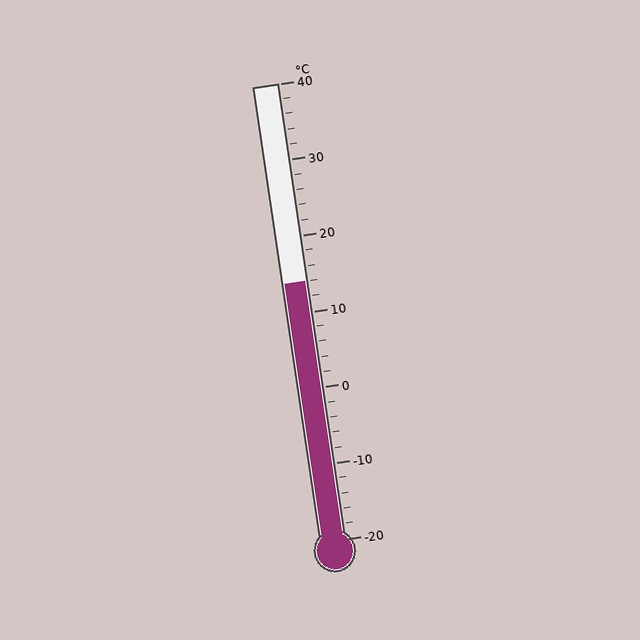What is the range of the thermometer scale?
The thermometer scale ranges from -20°C to 40°C.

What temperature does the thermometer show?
The thermometer shows approximately 14°C.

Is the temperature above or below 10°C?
The temperature is above 10°C.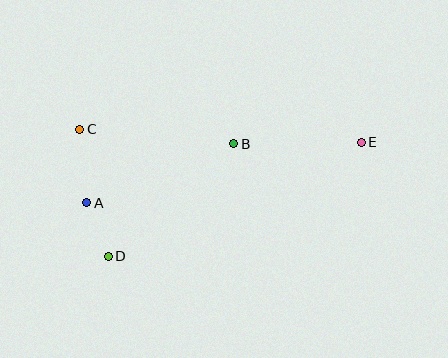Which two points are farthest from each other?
Points C and E are farthest from each other.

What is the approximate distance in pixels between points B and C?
The distance between B and C is approximately 155 pixels.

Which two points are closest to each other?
Points A and D are closest to each other.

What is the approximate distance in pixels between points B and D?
The distance between B and D is approximately 168 pixels.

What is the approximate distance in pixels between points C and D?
The distance between C and D is approximately 130 pixels.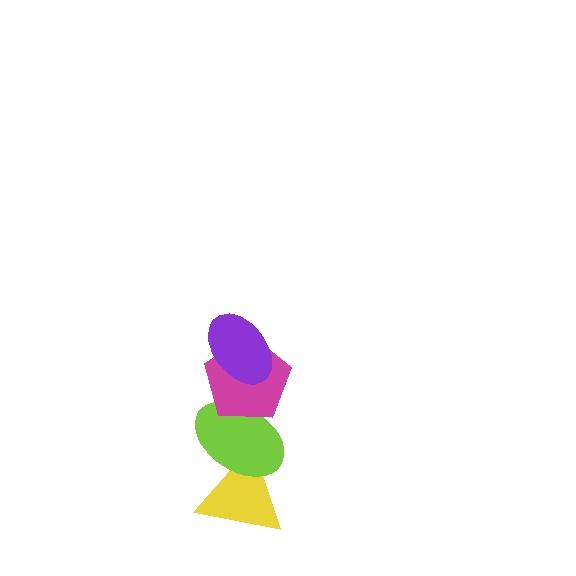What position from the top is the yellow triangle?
The yellow triangle is 4th from the top.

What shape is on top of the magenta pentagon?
The purple ellipse is on top of the magenta pentagon.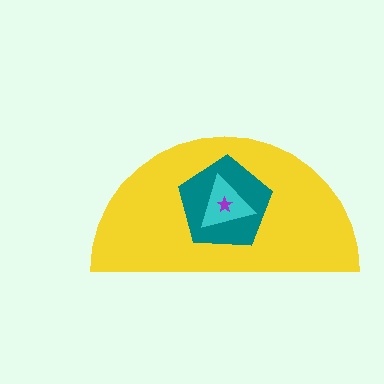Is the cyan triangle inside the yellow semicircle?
Yes.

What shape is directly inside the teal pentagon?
The cyan triangle.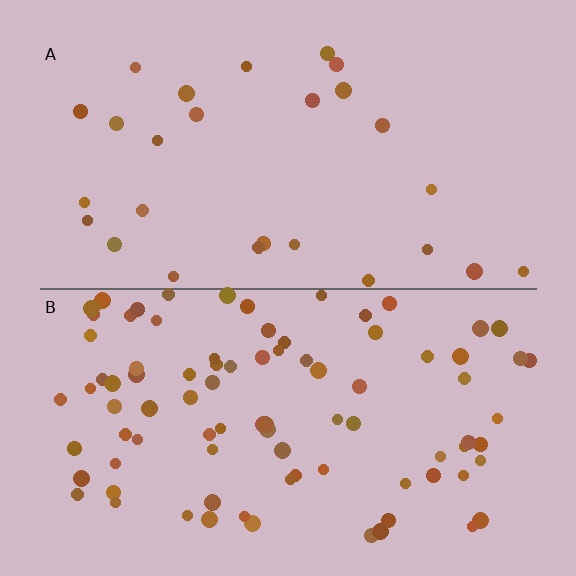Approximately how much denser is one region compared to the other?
Approximately 3.3× — region B over region A.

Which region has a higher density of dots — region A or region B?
B (the bottom).